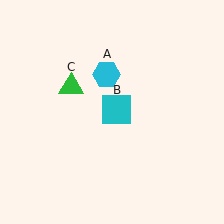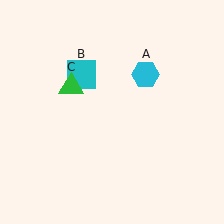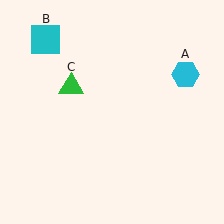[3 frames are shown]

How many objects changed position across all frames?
2 objects changed position: cyan hexagon (object A), cyan square (object B).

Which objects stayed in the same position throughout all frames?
Green triangle (object C) remained stationary.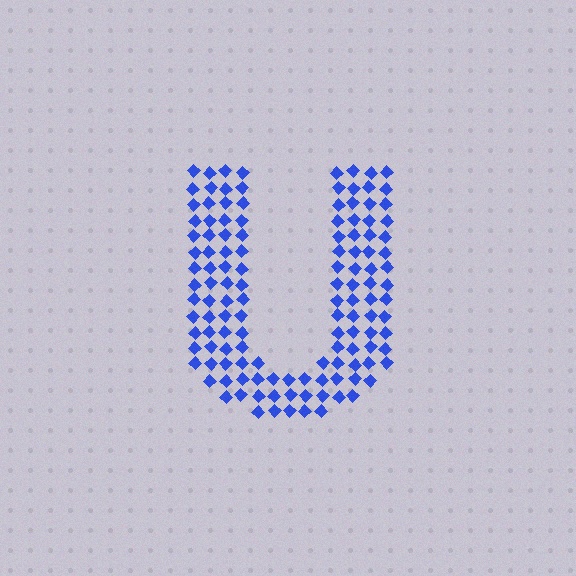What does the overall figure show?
The overall figure shows the letter U.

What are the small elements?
The small elements are diamonds.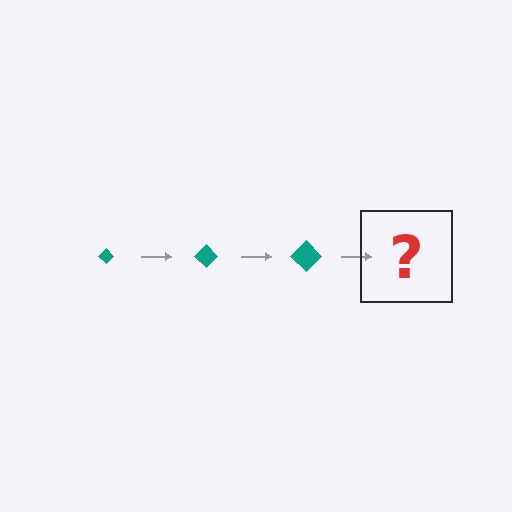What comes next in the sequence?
The next element should be a teal diamond, larger than the previous one.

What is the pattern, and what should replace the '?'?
The pattern is that the diamond gets progressively larger each step. The '?' should be a teal diamond, larger than the previous one.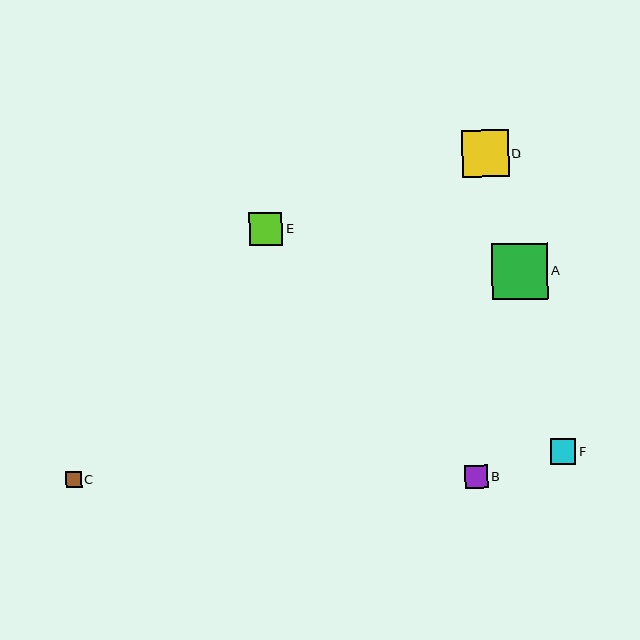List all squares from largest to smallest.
From largest to smallest: A, D, E, F, B, C.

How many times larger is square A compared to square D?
Square A is approximately 1.2 times the size of square D.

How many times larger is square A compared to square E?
Square A is approximately 1.7 times the size of square E.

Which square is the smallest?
Square C is the smallest with a size of approximately 15 pixels.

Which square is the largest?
Square A is the largest with a size of approximately 56 pixels.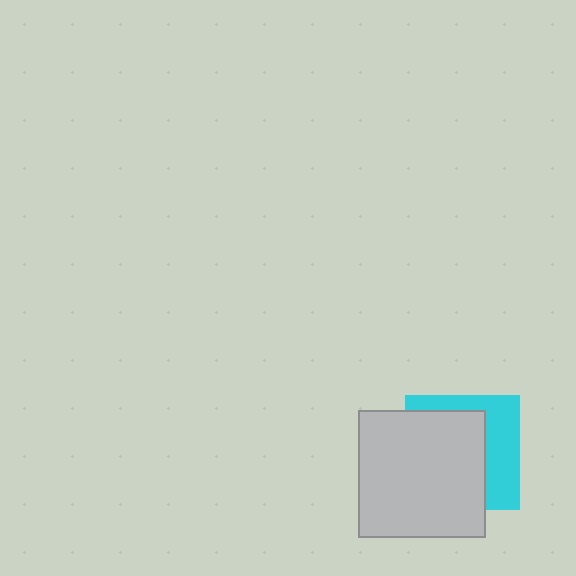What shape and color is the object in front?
The object in front is a light gray square.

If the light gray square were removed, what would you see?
You would see the complete cyan square.